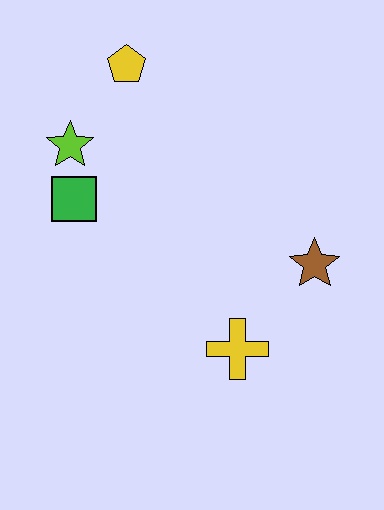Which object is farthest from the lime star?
The brown star is farthest from the lime star.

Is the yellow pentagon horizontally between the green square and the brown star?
Yes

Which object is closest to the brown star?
The yellow cross is closest to the brown star.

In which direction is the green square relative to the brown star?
The green square is to the left of the brown star.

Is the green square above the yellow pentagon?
No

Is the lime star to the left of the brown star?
Yes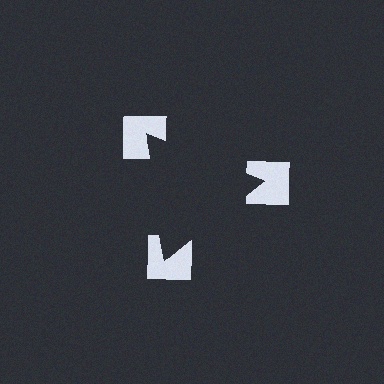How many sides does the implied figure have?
3 sides.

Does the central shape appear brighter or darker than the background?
It typically appears slightly darker than the background, even though no actual brightness change is drawn.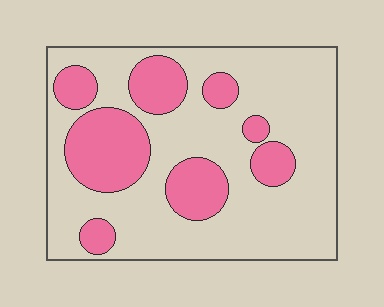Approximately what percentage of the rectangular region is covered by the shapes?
Approximately 30%.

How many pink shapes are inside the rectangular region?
8.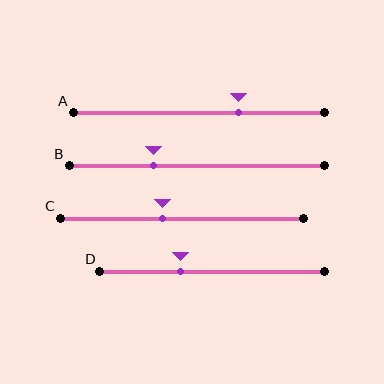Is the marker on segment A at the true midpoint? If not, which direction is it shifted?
No, the marker on segment A is shifted to the right by about 16% of the segment length.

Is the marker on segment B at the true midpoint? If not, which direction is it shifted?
No, the marker on segment B is shifted to the left by about 17% of the segment length.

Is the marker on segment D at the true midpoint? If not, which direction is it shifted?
No, the marker on segment D is shifted to the left by about 14% of the segment length.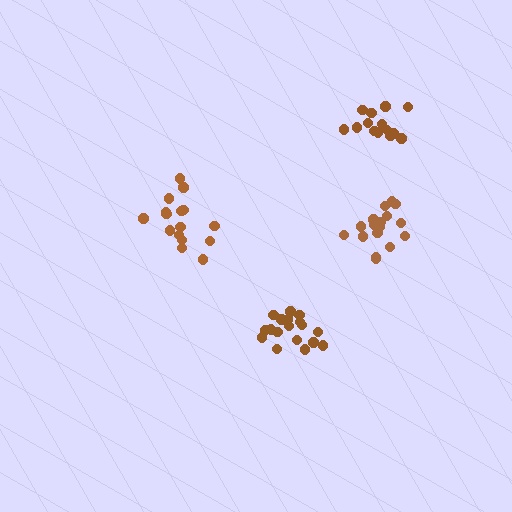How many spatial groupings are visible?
There are 4 spatial groupings.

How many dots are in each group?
Group 1: 18 dots, Group 2: 16 dots, Group 3: 14 dots, Group 4: 18 dots (66 total).